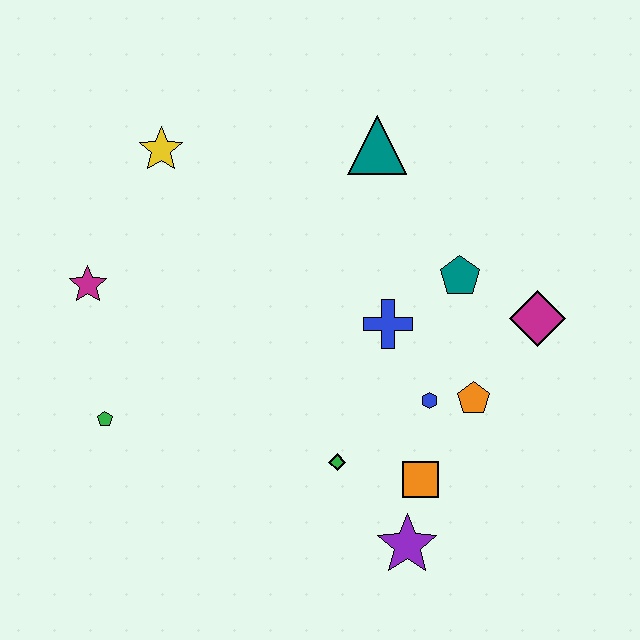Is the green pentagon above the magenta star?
No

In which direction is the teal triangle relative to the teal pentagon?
The teal triangle is above the teal pentagon.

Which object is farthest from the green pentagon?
The magenta diamond is farthest from the green pentagon.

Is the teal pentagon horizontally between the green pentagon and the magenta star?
No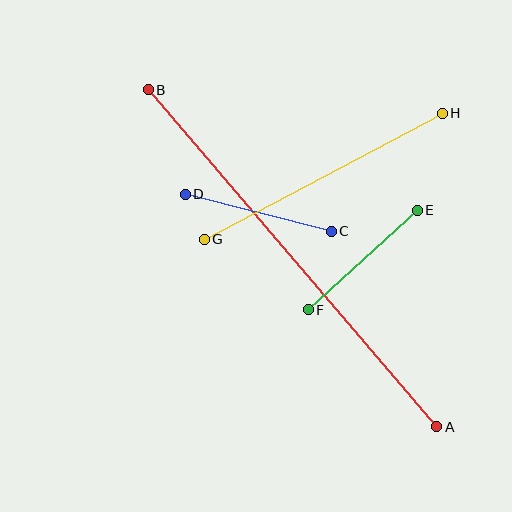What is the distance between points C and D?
The distance is approximately 150 pixels.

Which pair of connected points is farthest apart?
Points A and B are farthest apart.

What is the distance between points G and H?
The distance is approximately 269 pixels.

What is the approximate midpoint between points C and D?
The midpoint is at approximately (258, 213) pixels.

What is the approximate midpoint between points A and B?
The midpoint is at approximately (293, 258) pixels.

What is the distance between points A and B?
The distance is approximately 444 pixels.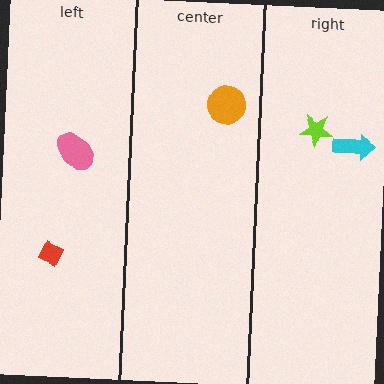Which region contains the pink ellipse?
The left region.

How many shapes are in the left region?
2.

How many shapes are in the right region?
2.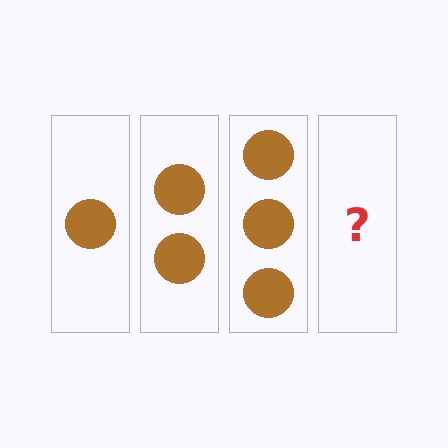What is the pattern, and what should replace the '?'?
The pattern is that each step adds one more circle. The '?' should be 4 circles.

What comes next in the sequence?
The next element should be 4 circles.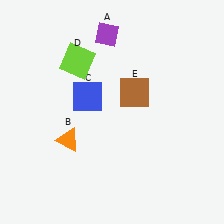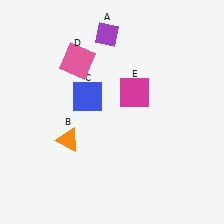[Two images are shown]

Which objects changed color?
D changed from lime to pink. E changed from brown to magenta.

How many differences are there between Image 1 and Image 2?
There are 2 differences between the two images.